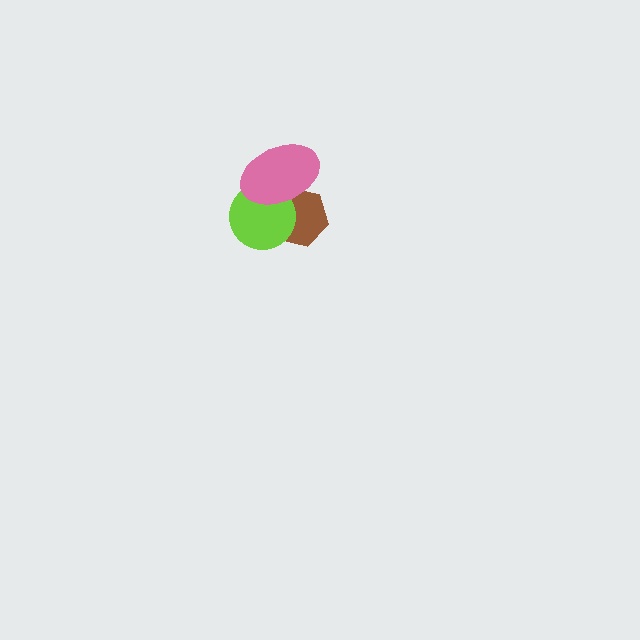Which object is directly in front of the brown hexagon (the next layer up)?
The lime circle is directly in front of the brown hexagon.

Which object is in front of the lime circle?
The pink ellipse is in front of the lime circle.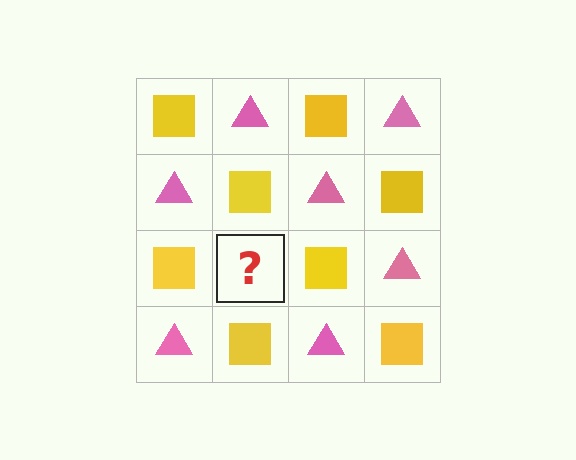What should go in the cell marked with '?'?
The missing cell should contain a pink triangle.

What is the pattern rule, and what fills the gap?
The rule is that it alternates yellow square and pink triangle in a checkerboard pattern. The gap should be filled with a pink triangle.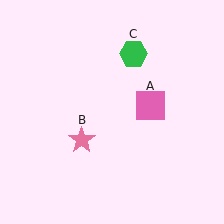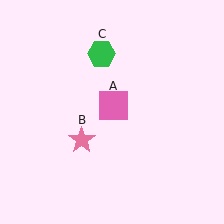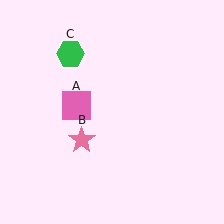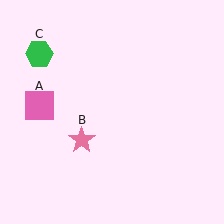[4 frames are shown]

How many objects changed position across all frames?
2 objects changed position: pink square (object A), green hexagon (object C).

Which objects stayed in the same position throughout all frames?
Pink star (object B) remained stationary.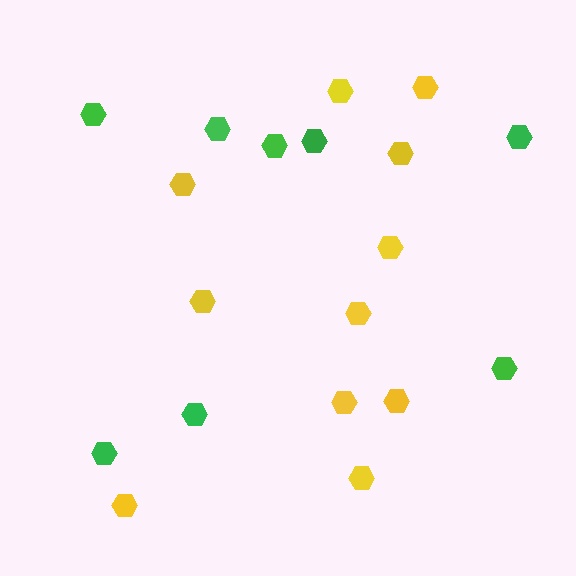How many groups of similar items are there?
There are 2 groups: one group of green hexagons (8) and one group of yellow hexagons (11).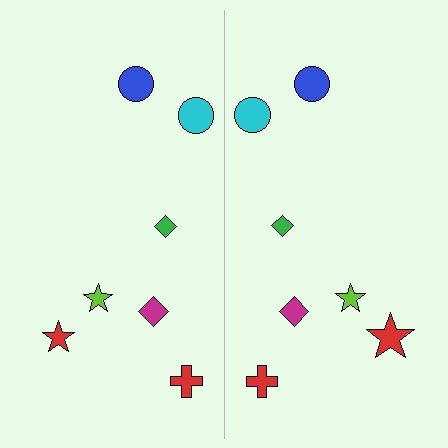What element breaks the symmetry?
The red star on the right side has a different size than its mirror counterpart.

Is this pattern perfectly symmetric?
No, the pattern is not perfectly symmetric. The red star on the right side has a different size than its mirror counterpart.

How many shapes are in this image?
There are 14 shapes in this image.